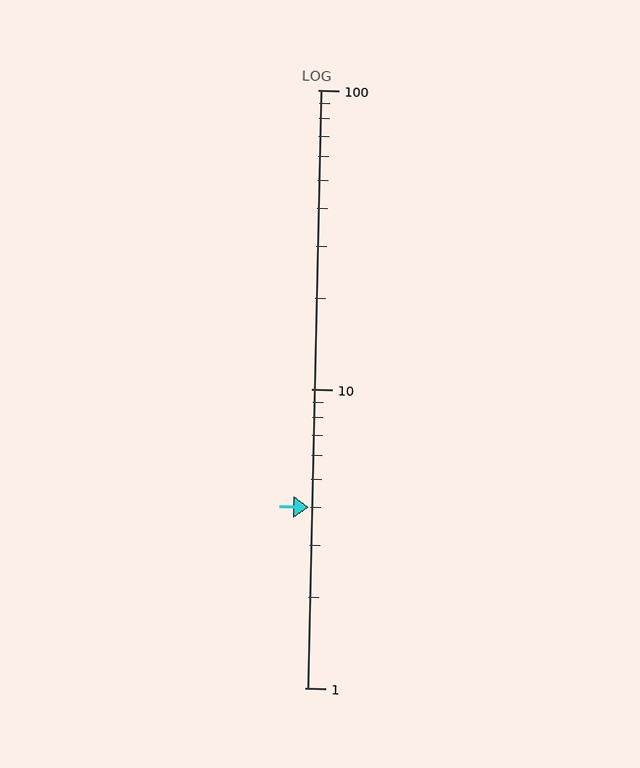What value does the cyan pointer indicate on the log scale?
The pointer indicates approximately 4.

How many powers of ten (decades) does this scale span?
The scale spans 2 decades, from 1 to 100.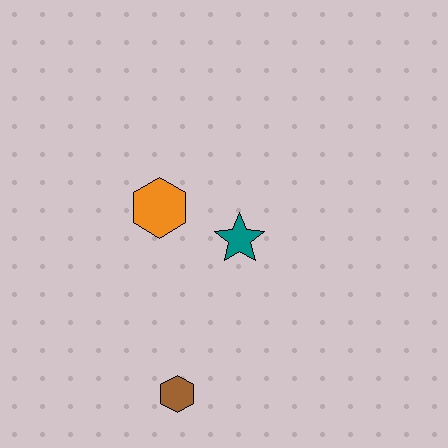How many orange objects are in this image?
There is 1 orange object.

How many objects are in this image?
There are 3 objects.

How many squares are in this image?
There are no squares.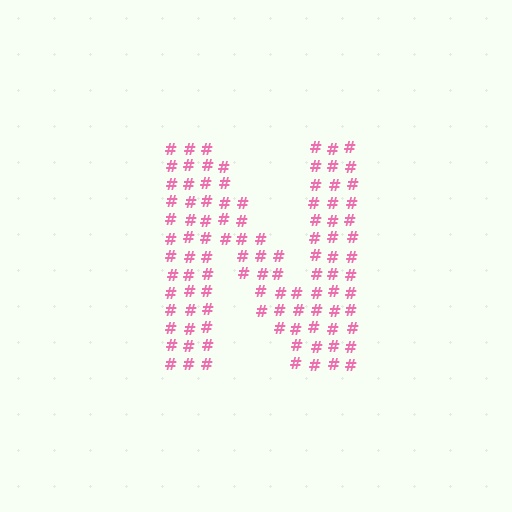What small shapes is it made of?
It is made of small hash symbols.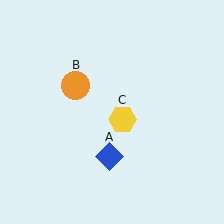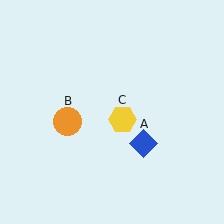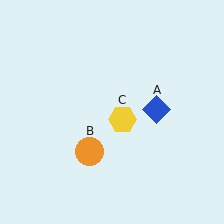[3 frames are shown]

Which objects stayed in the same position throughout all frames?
Yellow hexagon (object C) remained stationary.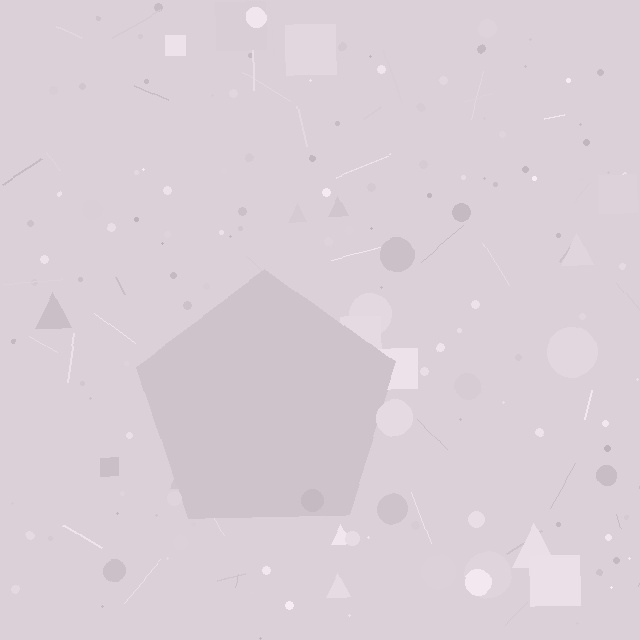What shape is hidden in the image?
A pentagon is hidden in the image.